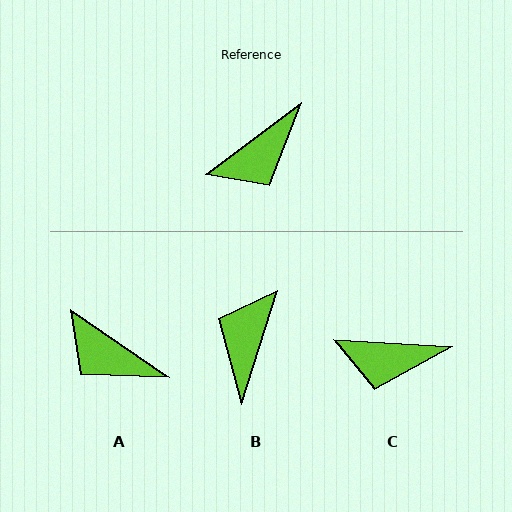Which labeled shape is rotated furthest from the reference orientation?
B, about 144 degrees away.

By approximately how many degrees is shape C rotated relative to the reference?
Approximately 40 degrees clockwise.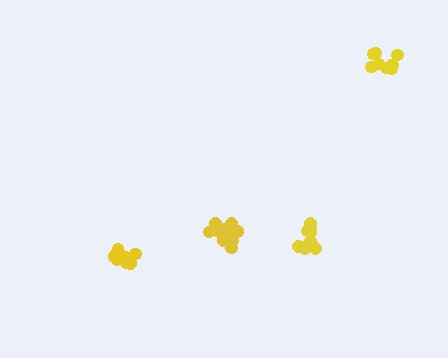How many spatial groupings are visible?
There are 4 spatial groupings.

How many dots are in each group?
Group 1: 12 dots, Group 2: 9 dots, Group 3: 9 dots, Group 4: 10 dots (40 total).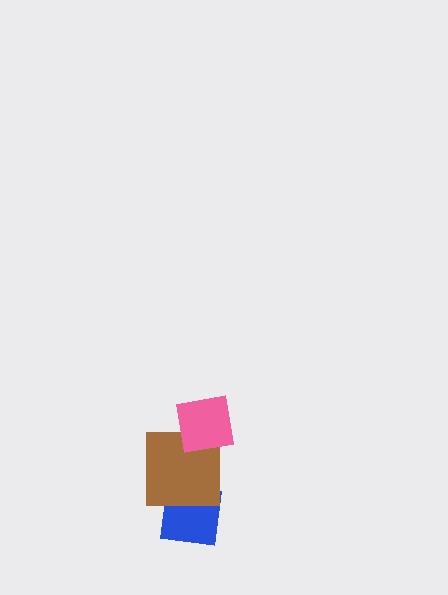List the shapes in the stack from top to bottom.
From top to bottom: the pink square, the brown square, the blue square.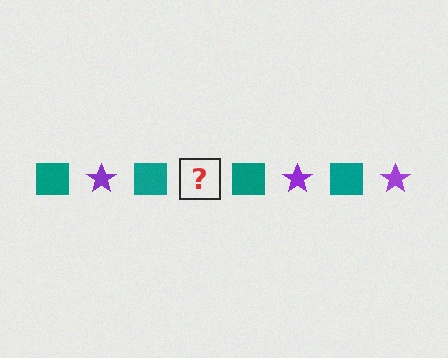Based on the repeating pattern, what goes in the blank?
The blank should be a purple star.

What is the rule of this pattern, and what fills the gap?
The rule is that the pattern alternates between teal square and purple star. The gap should be filled with a purple star.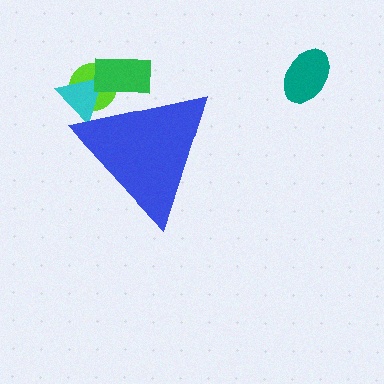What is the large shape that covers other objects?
A blue triangle.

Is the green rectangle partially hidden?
Yes, the green rectangle is partially hidden behind the blue triangle.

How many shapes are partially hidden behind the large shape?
3 shapes are partially hidden.